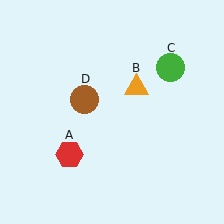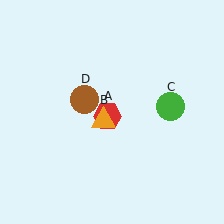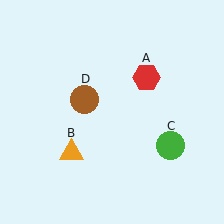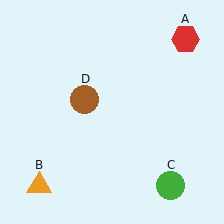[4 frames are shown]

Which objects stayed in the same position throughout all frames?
Brown circle (object D) remained stationary.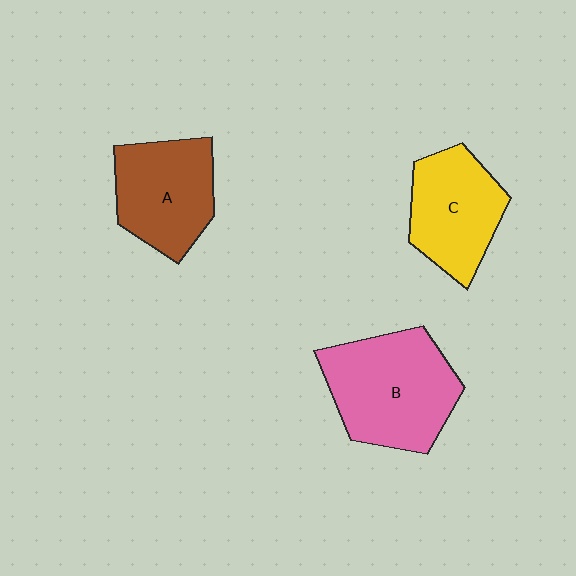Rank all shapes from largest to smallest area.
From largest to smallest: B (pink), A (brown), C (yellow).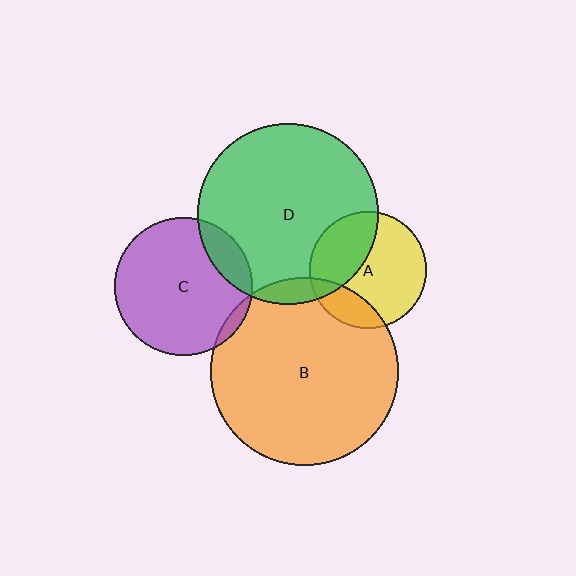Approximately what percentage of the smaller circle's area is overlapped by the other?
Approximately 15%.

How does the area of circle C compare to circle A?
Approximately 1.4 times.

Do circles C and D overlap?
Yes.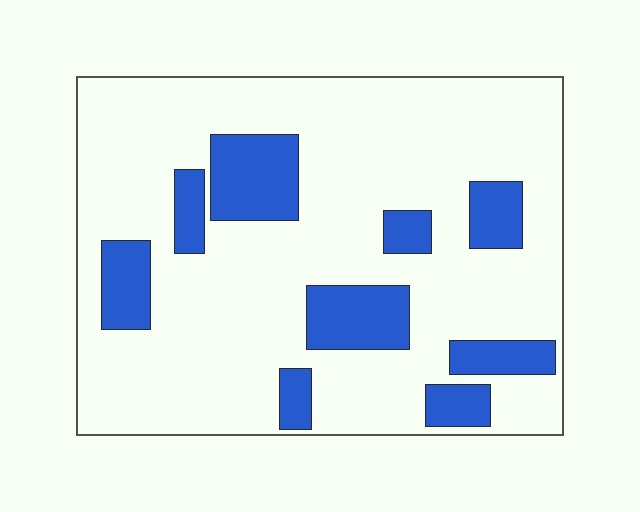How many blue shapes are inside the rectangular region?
9.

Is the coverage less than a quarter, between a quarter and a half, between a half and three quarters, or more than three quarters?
Less than a quarter.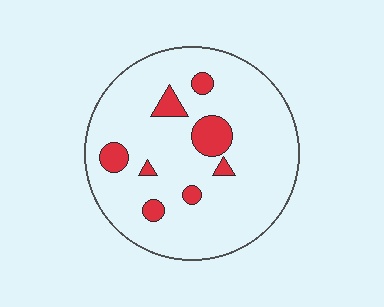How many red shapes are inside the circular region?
8.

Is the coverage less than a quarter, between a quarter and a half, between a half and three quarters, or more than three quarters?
Less than a quarter.